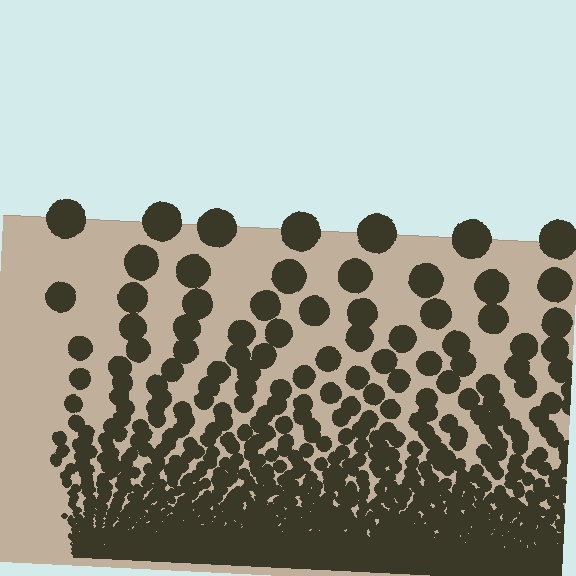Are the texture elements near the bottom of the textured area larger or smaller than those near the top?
Smaller. The gradient is inverted — elements near the bottom are smaller and denser.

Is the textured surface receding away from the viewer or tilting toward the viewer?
The surface appears to tilt toward the viewer. Texture elements get larger and sparser toward the top.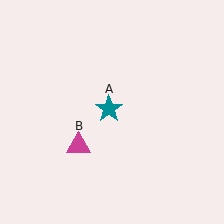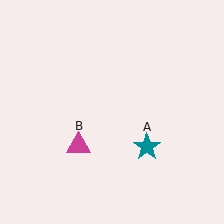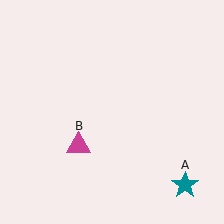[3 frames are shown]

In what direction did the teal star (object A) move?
The teal star (object A) moved down and to the right.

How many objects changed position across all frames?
1 object changed position: teal star (object A).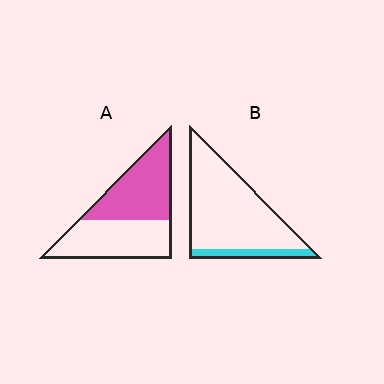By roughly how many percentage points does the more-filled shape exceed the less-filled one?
By roughly 35 percentage points (A over B).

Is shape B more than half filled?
No.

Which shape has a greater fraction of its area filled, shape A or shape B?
Shape A.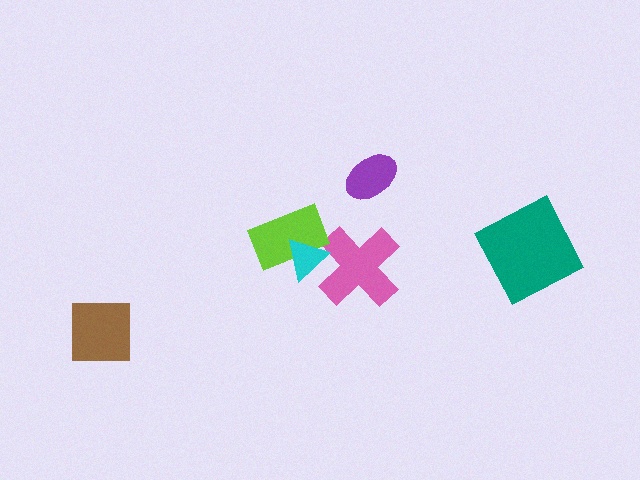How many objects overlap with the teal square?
0 objects overlap with the teal square.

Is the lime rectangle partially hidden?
Yes, it is partially covered by another shape.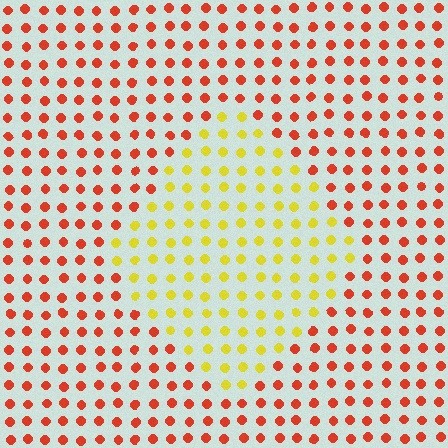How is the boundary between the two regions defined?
The boundary is defined purely by a slight shift in hue (about 52 degrees). Spacing, size, and orientation are identical on both sides.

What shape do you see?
I see a diamond.